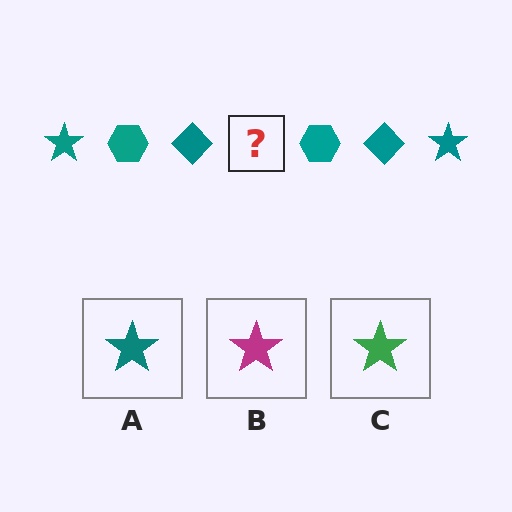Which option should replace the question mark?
Option A.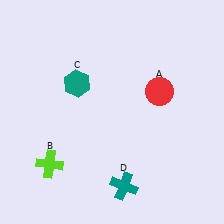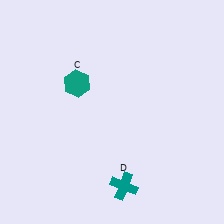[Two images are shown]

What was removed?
The red circle (A), the lime cross (B) were removed in Image 2.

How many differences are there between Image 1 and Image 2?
There are 2 differences between the two images.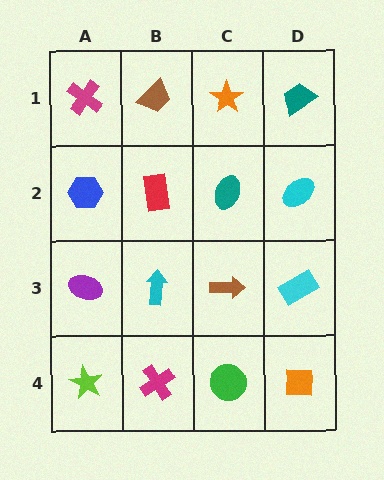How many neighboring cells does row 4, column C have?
3.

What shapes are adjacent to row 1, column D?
A cyan ellipse (row 2, column D), an orange star (row 1, column C).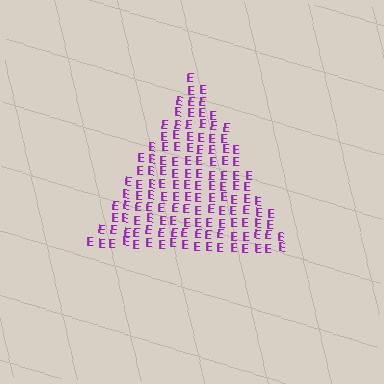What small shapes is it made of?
It is made of small letter E's.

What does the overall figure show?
The overall figure shows a triangle.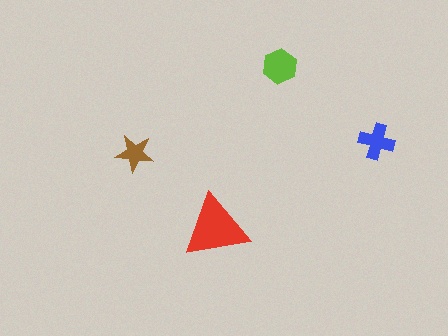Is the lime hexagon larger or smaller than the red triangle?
Smaller.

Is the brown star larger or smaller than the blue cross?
Smaller.